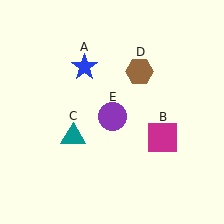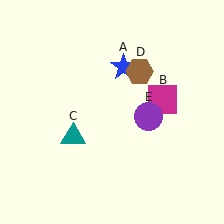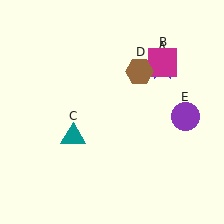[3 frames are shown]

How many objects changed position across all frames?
3 objects changed position: blue star (object A), magenta square (object B), purple circle (object E).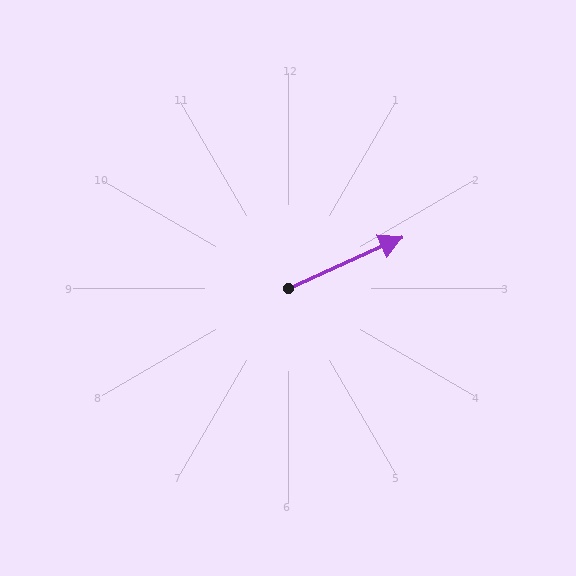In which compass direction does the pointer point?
Northeast.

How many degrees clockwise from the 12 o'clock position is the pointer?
Approximately 66 degrees.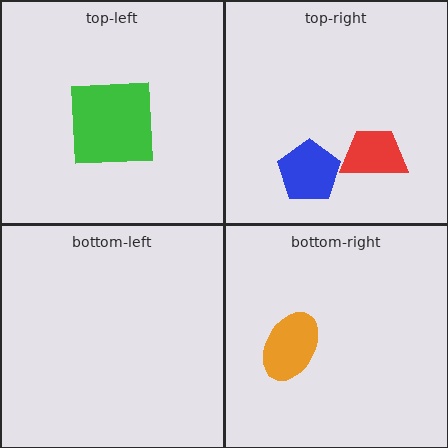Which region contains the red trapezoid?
The top-right region.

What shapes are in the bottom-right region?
The orange ellipse.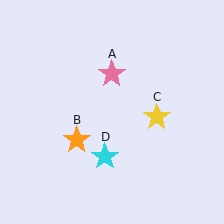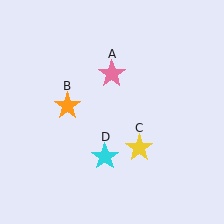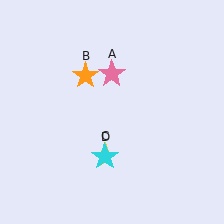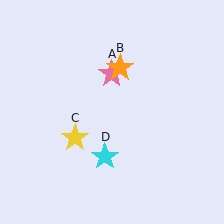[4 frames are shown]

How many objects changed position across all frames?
2 objects changed position: orange star (object B), yellow star (object C).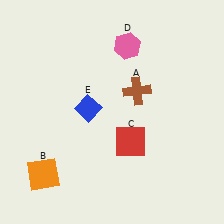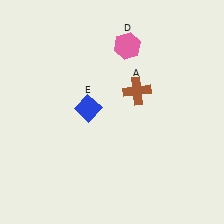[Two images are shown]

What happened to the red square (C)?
The red square (C) was removed in Image 2. It was in the bottom-right area of Image 1.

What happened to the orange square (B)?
The orange square (B) was removed in Image 2. It was in the bottom-left area of Image 1.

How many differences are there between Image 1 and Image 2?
There are 2 differences between the two images.